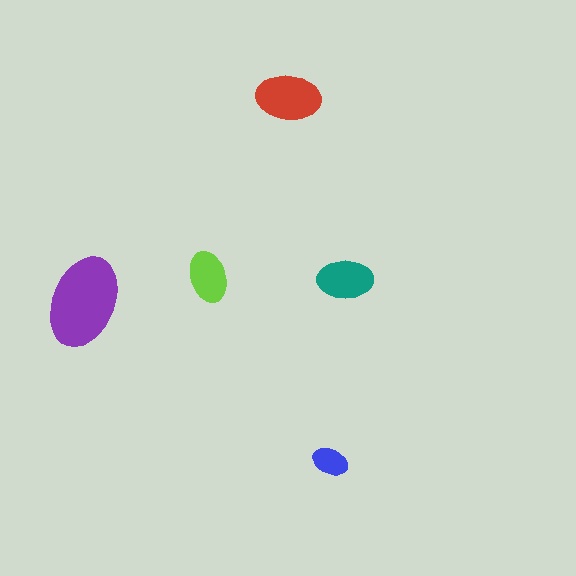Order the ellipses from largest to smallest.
the purple one, the red one, the teal one, the lime one, the blue one.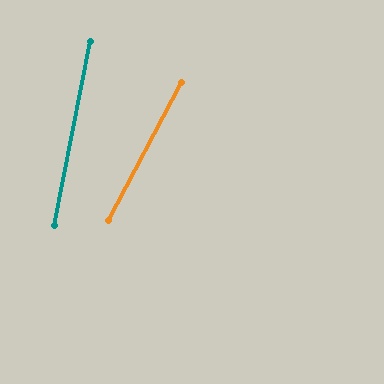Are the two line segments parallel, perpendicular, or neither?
Neither parallel nor perpendicular — they differ by about 17°.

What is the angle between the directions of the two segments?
Approximately 17 degrees.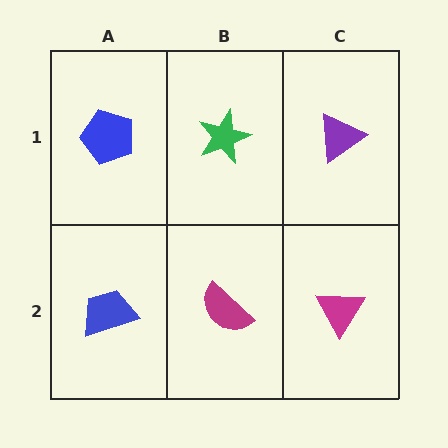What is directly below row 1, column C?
A magenta triangle.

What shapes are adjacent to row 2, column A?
A blue pentagon (row 1, column A), a magenta semicircle (row 2, column B).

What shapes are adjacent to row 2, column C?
A purple triangle (row 1, column C), a magenta semicircle (row 2, column B).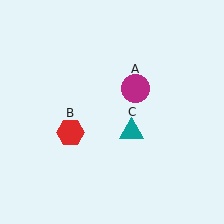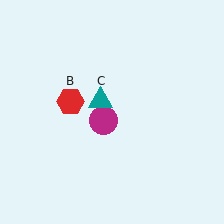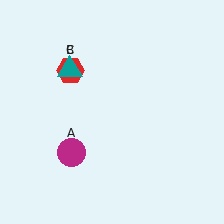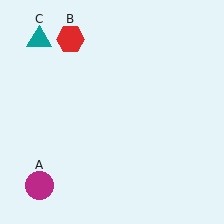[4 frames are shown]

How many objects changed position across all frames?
3 objects changed position: magenta circle (object A), red hexagon (object B), teal triangle (object C).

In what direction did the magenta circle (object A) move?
The magenta circle (object A) moved down and to the left.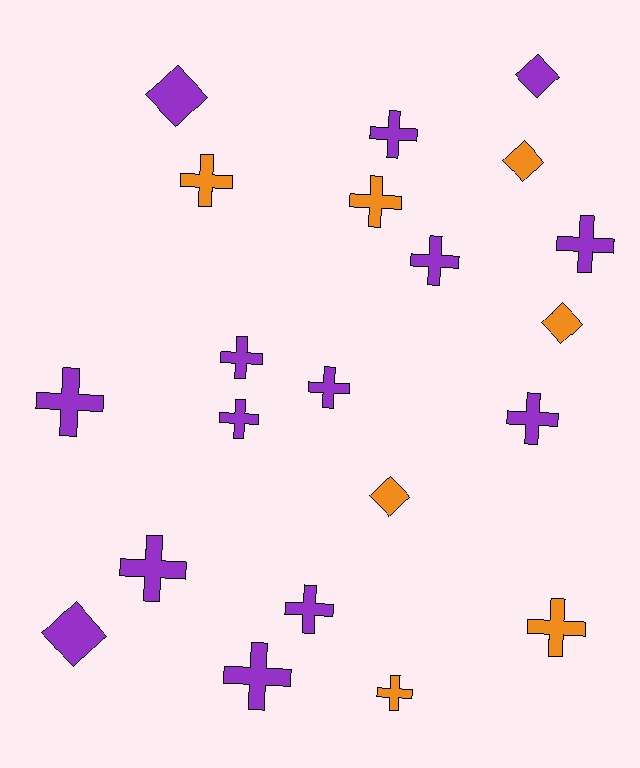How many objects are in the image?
There are 21 objects.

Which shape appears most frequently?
Cross, with 15 objects.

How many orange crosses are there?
There are 4 orange crosses.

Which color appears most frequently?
Purple, with 14 objects.